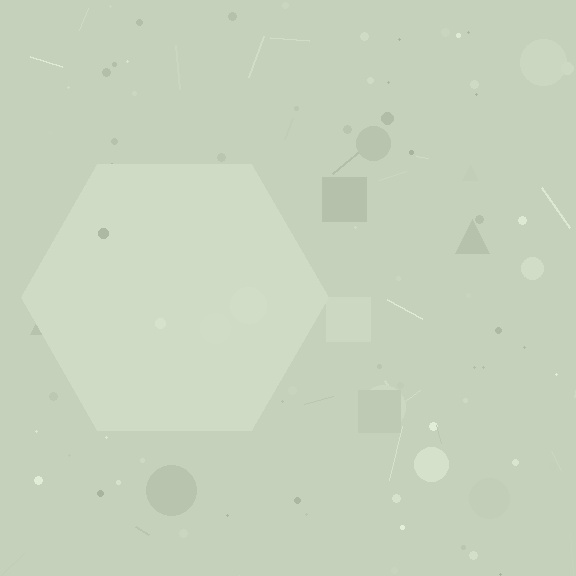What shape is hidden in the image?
A hexagon is hidden in the image.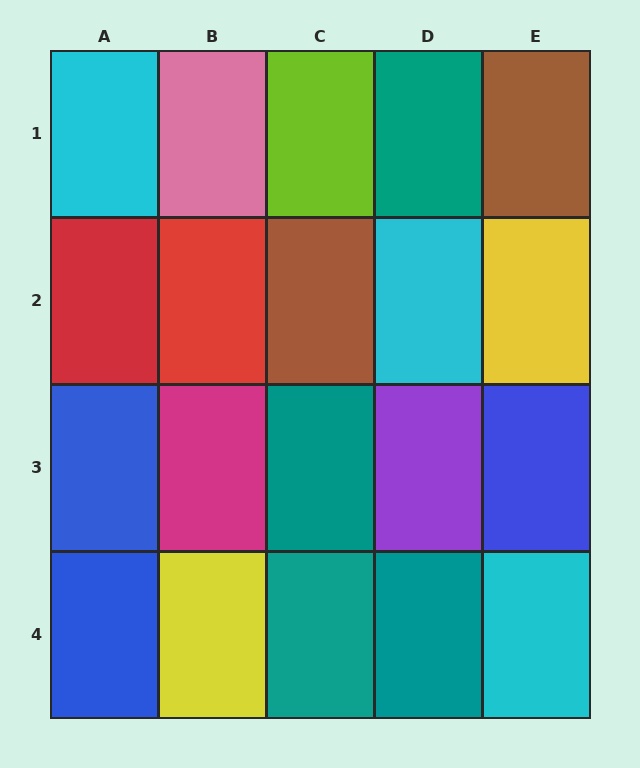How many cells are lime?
1 cell is lime.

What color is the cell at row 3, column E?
Blue.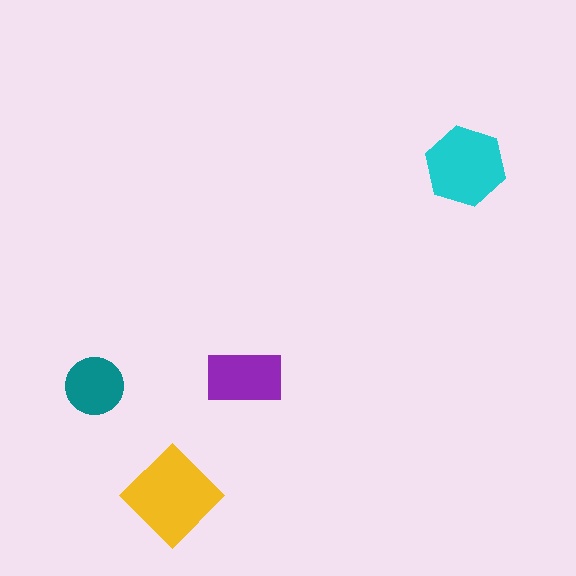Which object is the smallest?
The teal circle.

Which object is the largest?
The yellow diamond.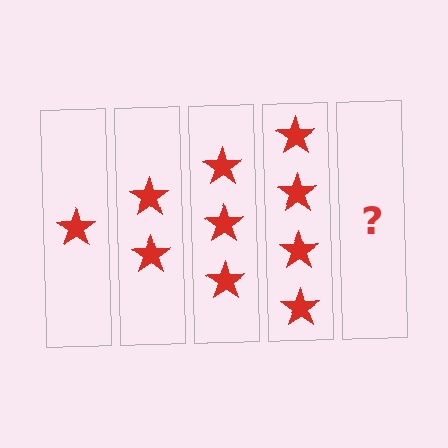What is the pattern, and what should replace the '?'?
The pattern is that each step adds one more star. The '?' should be 5 stars.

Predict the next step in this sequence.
The next step is 5 stars.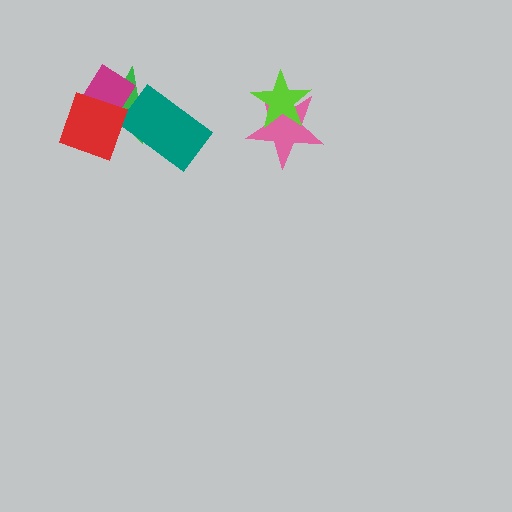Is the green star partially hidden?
Yes, it is partially covered by another shape.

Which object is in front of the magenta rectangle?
The red square is in front of the magenta rectangle.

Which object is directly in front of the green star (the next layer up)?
The teal rectangle is directly in front of the green star.